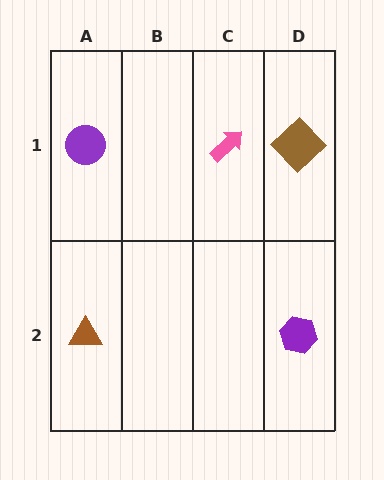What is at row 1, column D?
A brown diamond.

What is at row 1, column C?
A pink arrow.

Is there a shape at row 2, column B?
No, that cell is empty.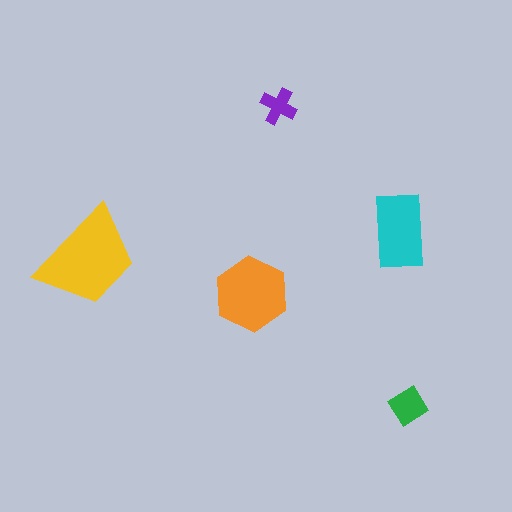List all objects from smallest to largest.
The purple cross, the green diamond, the cyan rectangle, the orange hexagon, the yellow trapezoid.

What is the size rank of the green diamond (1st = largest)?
4th.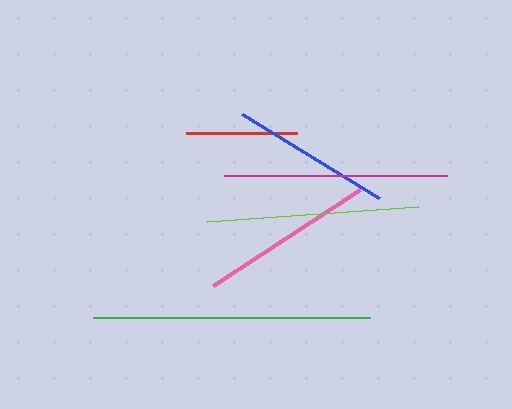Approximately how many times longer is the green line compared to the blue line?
The green line is approximately 1.7 times the length of the blue line.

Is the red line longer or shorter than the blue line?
The blue line is longer than the red line.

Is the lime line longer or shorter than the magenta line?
The magenta line is longer than the lime line.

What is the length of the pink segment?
The pink segment is approximately 175 pixels long.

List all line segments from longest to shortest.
From longest to shortest: green, magenta, lime, pink, blue, red.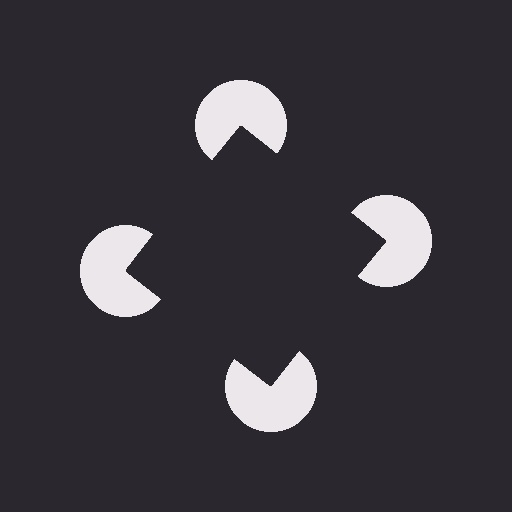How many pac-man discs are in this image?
There are 4 — one at each vertex of the illusory square.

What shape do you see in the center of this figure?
An illusory square — its edges are inferred from the aligned wedge cuts in the pac-man discs, not physically drawn.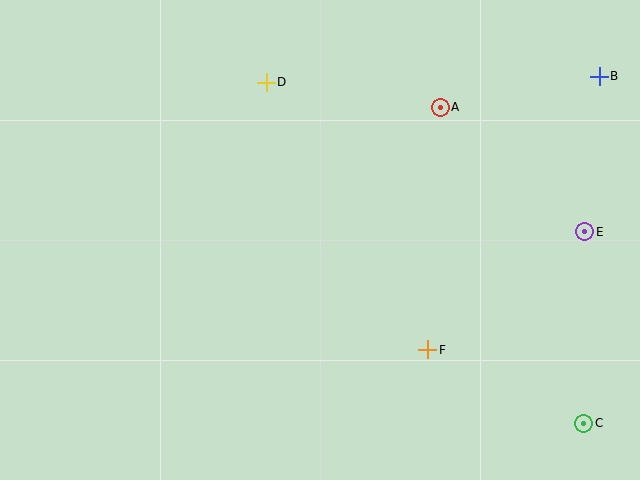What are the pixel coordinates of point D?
Point D is at (266, 83).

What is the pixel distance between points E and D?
The distance between E and D is 352 pixels.